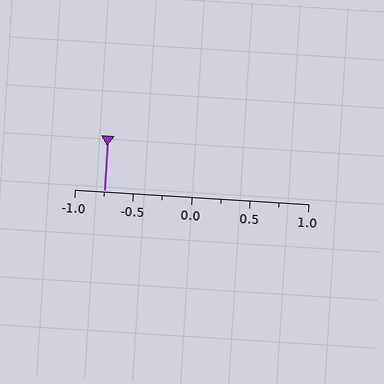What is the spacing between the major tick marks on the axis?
The major ticks are spaced 0.5 apart.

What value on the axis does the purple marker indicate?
The marker indicates approximately -0.75.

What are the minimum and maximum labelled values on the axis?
The axis runs from -1.0 to 1.0.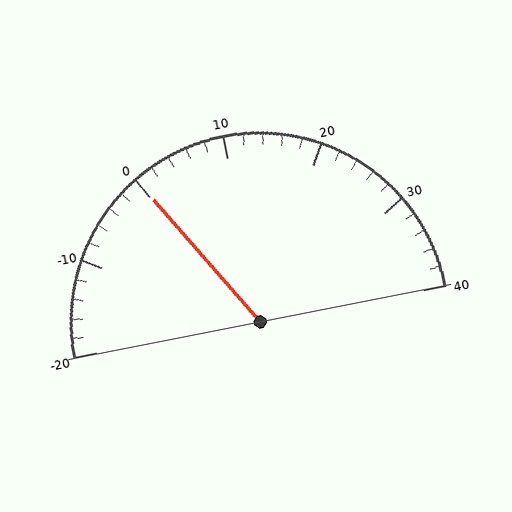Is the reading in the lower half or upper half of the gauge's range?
The reading is in the lower half of the range (-20 to 40).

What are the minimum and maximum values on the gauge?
The gauge ranges from -20 to 40.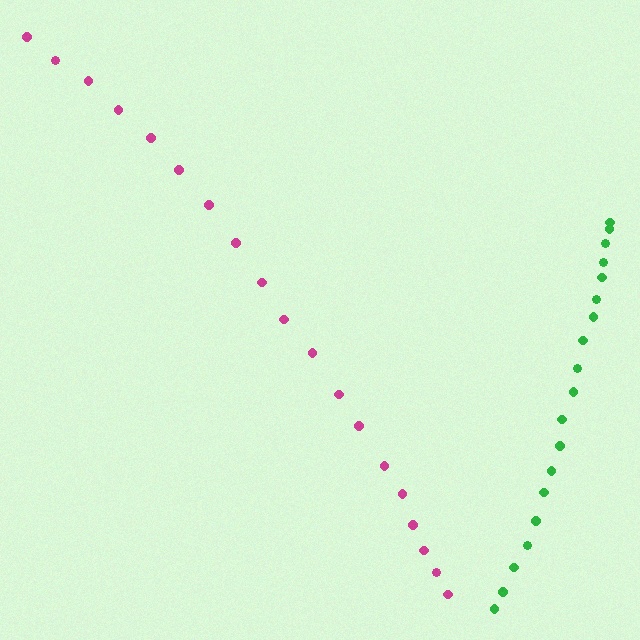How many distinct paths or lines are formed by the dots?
There are 2 distinct paths.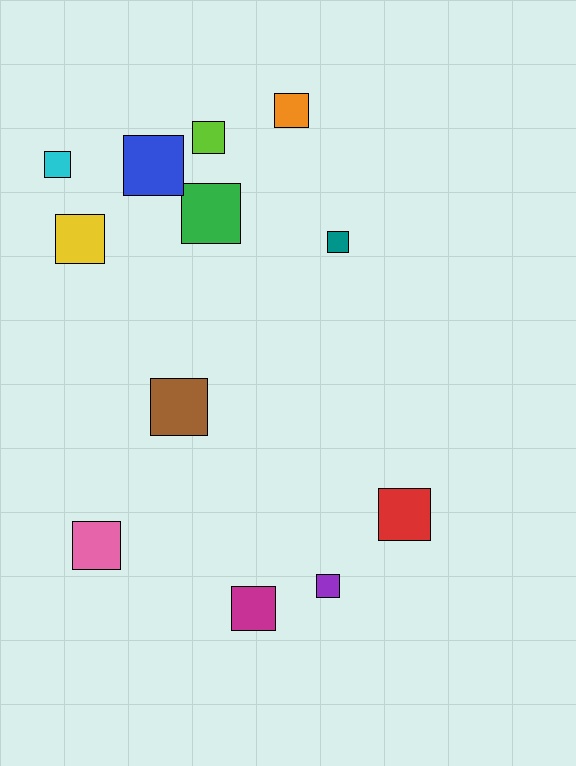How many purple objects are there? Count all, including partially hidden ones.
There is 1 purple object.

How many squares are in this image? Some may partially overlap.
There are 12 squares.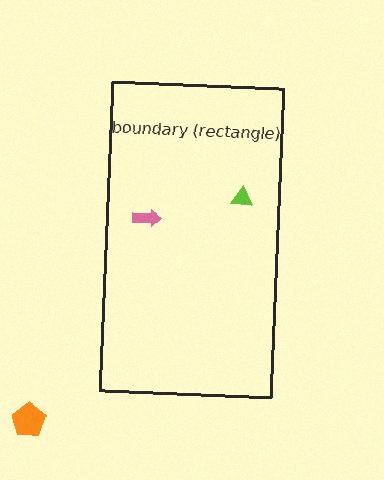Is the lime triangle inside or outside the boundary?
Inside.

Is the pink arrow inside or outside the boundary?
Inside.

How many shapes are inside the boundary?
2 inside, 1 outside.